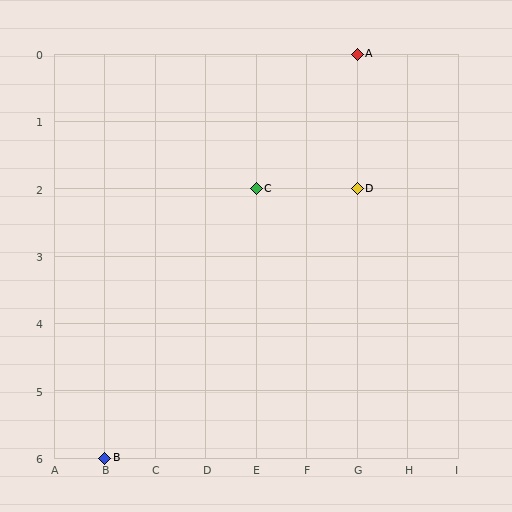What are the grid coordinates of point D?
Point D is at grid coordinates (G, 2).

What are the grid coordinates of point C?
Point C is at grid coordinates (E, 2).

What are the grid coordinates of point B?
Point B is at grid coordinates (B, 6).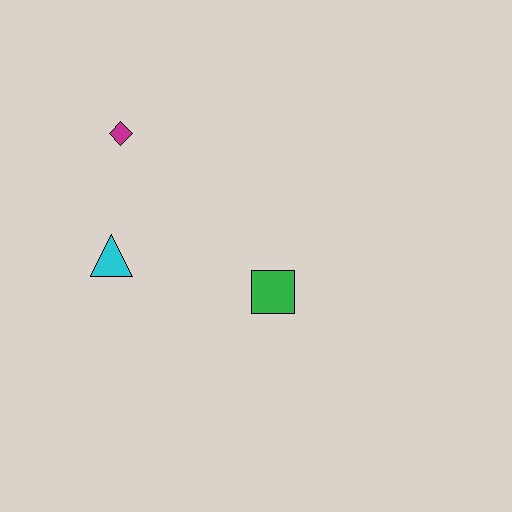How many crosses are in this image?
There are no crosses.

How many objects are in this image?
There are 3 objects.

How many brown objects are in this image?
There are no brown objects.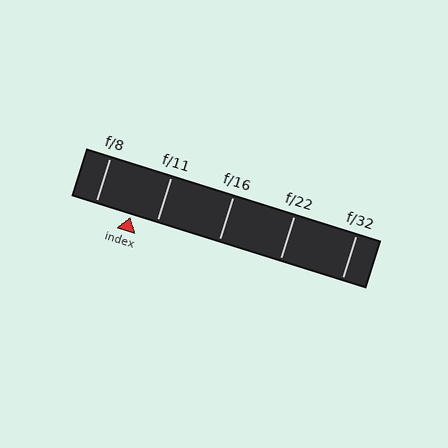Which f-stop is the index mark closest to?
The index mark is closest to f/11.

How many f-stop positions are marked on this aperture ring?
There are 5 f-stop positions marked.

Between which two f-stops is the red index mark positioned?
The index mark is between f/8 and f/11.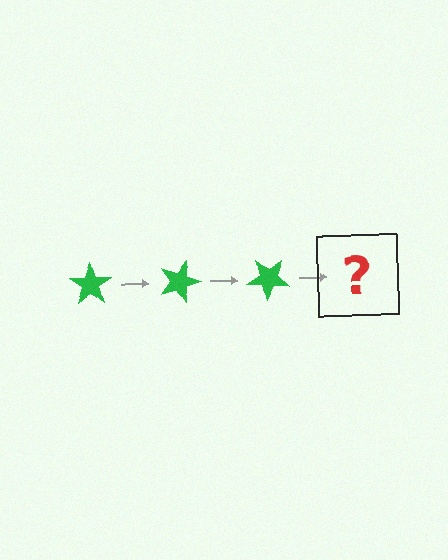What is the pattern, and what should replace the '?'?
The pattern is that the star rotates 20 degrees each step. The '?' should be a green star rotated 60 degrees.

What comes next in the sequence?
The next element should be a green star rotated 60 degrees.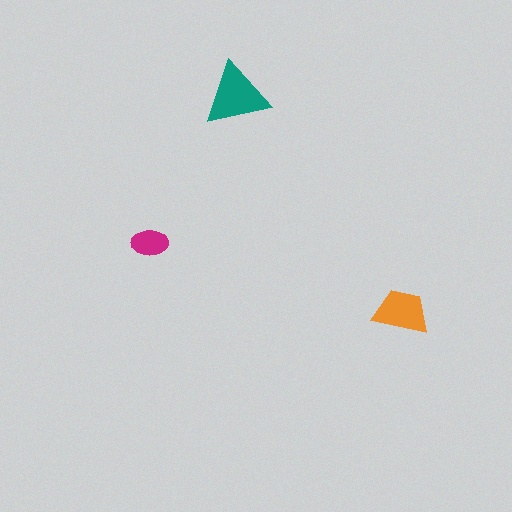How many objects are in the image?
There are 3 objects in the image.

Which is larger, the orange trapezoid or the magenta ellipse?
The orange trapezoid.